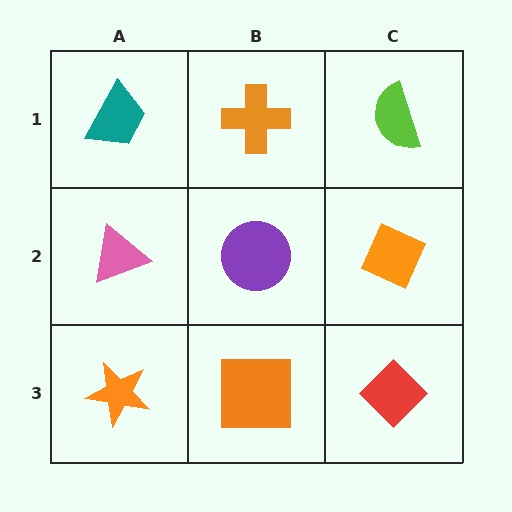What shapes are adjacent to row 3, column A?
A pink triangle (row 2, column A), an orange square (row 3, column B).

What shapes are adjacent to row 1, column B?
A purple circle (row 2, column B), a teal trapezoid (row 1, column A), a lime semicircle (row 1, column C).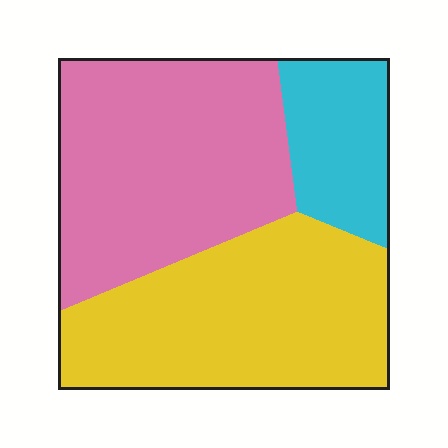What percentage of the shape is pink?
Pink covers roughly 45% of the shape.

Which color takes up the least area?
Cyan, at roughly 15%.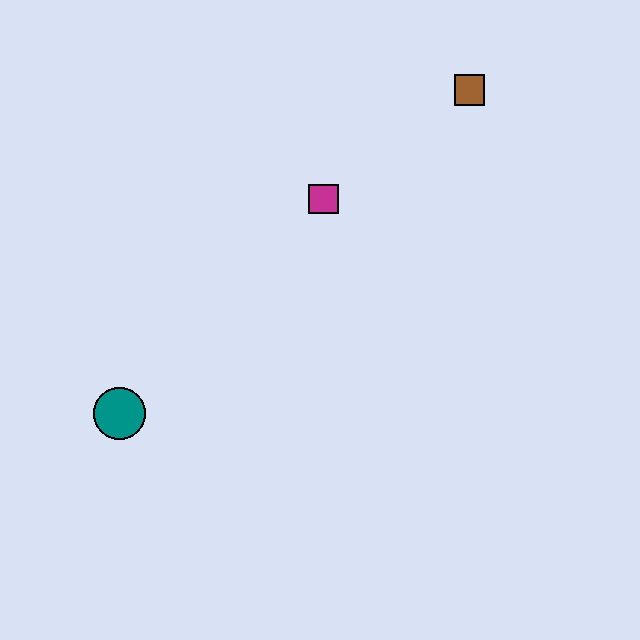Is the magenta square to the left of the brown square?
Yes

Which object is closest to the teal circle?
The magenta square is closest to the teal circle.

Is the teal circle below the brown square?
Yes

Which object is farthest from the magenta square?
The teal circle is farthest from the magenta square.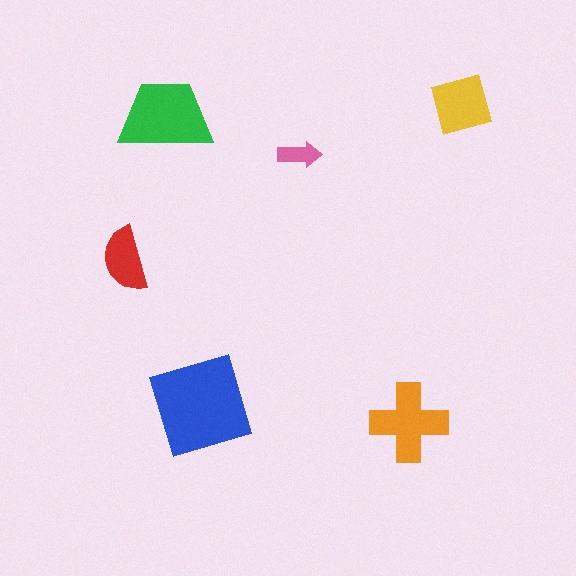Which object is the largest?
The blue square.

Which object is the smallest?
The pink arrow.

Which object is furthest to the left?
The red semicircle is leftmost.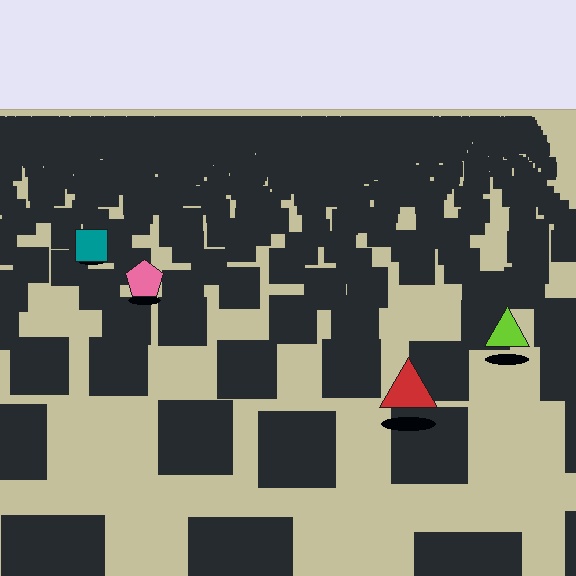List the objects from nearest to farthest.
From nearest to farthest: the red triangle, the lime triangle, the pink pentagon, the teal square.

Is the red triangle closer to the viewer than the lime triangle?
Yes. The red triangle is closer — you can tell from the texture gradient: the ground texture is coarser near it.